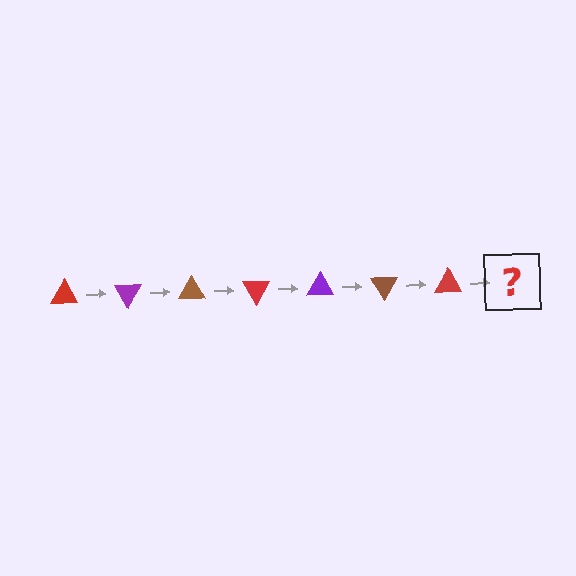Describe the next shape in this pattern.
It should be a purple triangle, rotated 420 degrees from the start.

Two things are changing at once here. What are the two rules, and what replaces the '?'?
The two rules are that it rotates 60 degrees each step and the color cycles through red, purple, and brown. The '?' should be a purple triangle, rotated 420 degrees from the start.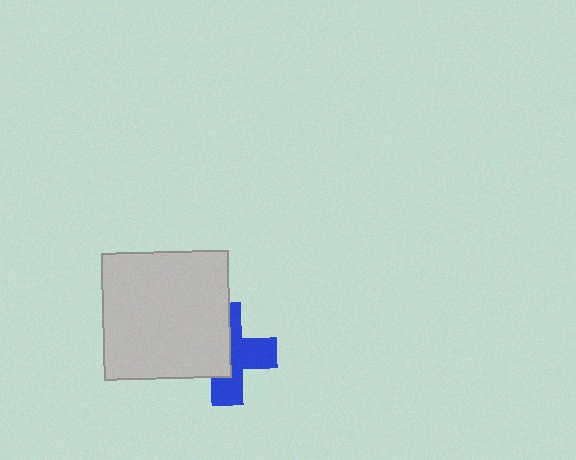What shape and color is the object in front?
The object in front is a light gray square.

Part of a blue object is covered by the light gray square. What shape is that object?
It is a cross.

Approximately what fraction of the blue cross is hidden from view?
Roughly 48% of the blue cross is hidden behind the light gray square.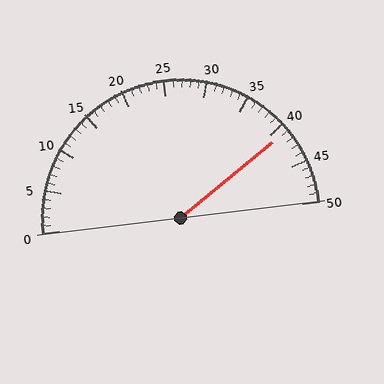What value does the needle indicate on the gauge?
The needle indicates approximately 41.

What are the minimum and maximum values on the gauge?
The gauge ranges from 0 to 50.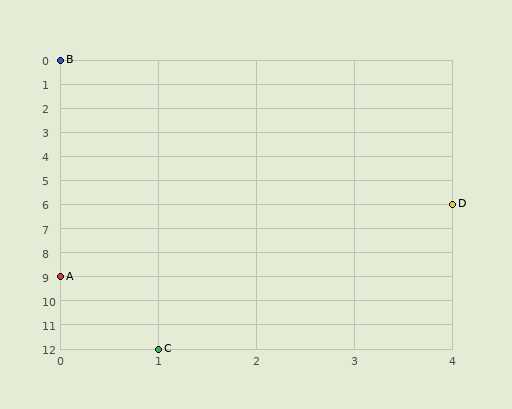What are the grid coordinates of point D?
Point D is at grid coordinates (4, 6).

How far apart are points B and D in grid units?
Points B and D are 4 columns and 6 rows apart (about 7.2 grid units diagonally).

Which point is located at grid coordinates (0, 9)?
Point A is at (0, 9).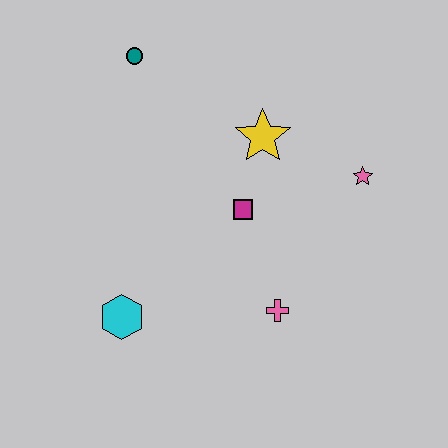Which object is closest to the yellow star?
The magenta square is closest to the yellow star.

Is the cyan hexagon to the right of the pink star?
No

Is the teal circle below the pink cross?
No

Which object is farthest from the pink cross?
The teal circle is farthest from the pink cross.